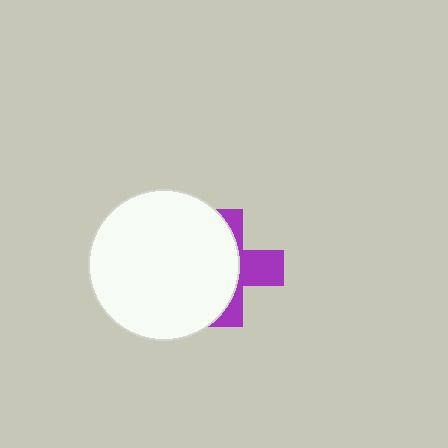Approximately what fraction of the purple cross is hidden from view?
Roughly 61% of the purple cross is hidden behind the white circle.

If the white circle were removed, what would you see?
You would see the complete purple cross.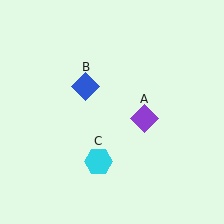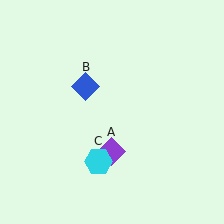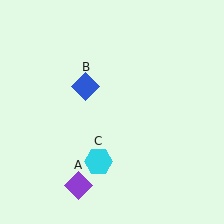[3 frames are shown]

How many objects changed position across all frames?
1 object changed position: purple diamond (object A).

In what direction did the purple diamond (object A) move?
The purple diamond (object A) moved down and to the left.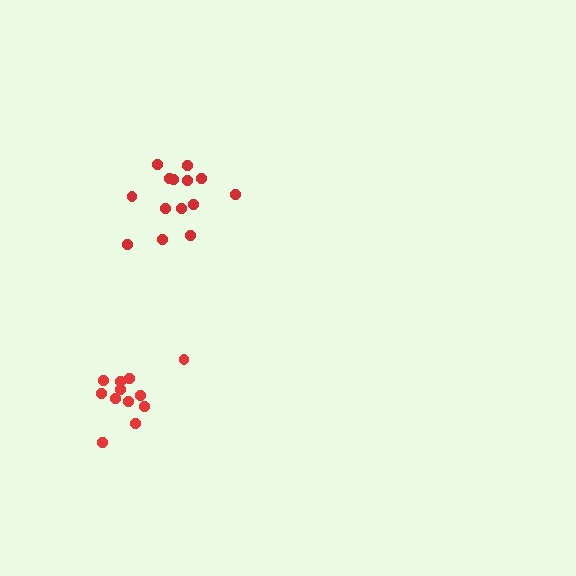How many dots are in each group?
Group 1: 14 dots, Group 2: 12 dots (26 total).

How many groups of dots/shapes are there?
There are 2 groups.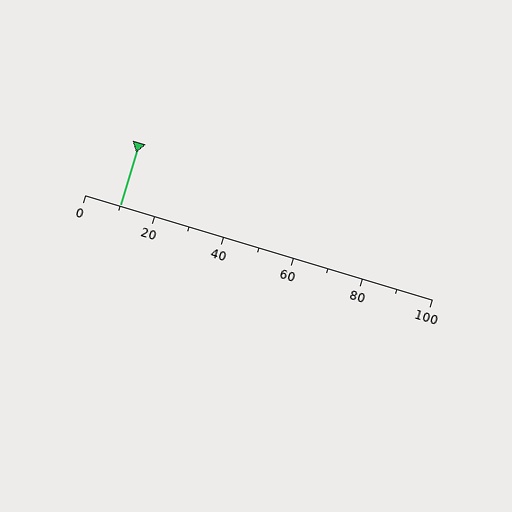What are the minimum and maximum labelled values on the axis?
The axis runs from 0 to 100.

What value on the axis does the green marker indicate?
The marker indicates approximately 10.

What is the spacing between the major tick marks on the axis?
The major ticks are spaced 20 apart.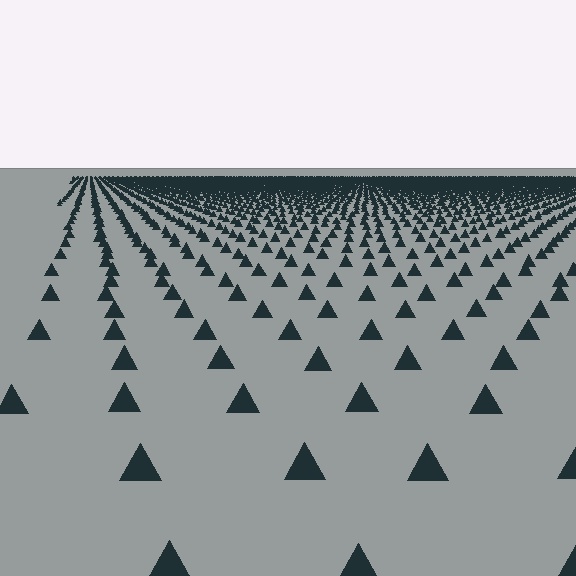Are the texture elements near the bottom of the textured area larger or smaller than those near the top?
Larger. Near the bottom, elements are closer to the viewer and appear at a bigger on-screen size.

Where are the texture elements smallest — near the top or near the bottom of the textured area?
Near the top.